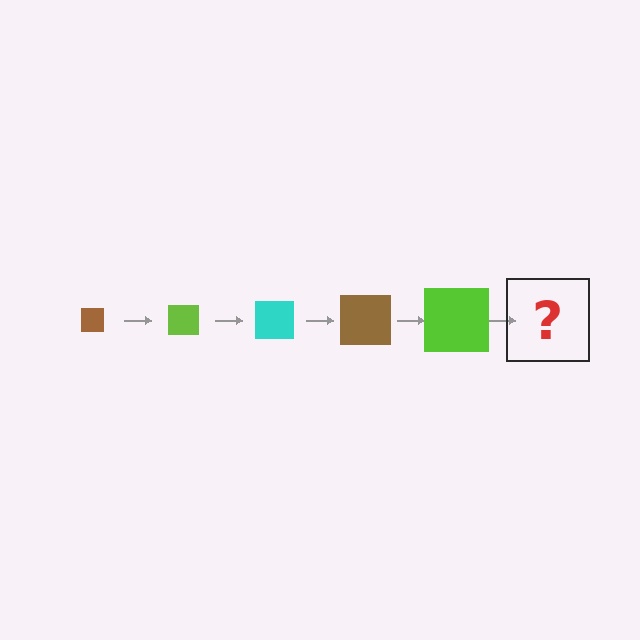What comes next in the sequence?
The next element should be a cyan square, larger than the previous one.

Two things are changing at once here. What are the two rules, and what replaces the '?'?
The two rules are that the square grows larger each step and the color cycles through brown, lime, and cyan. The '?' should be a cyan square, larger than the previous one.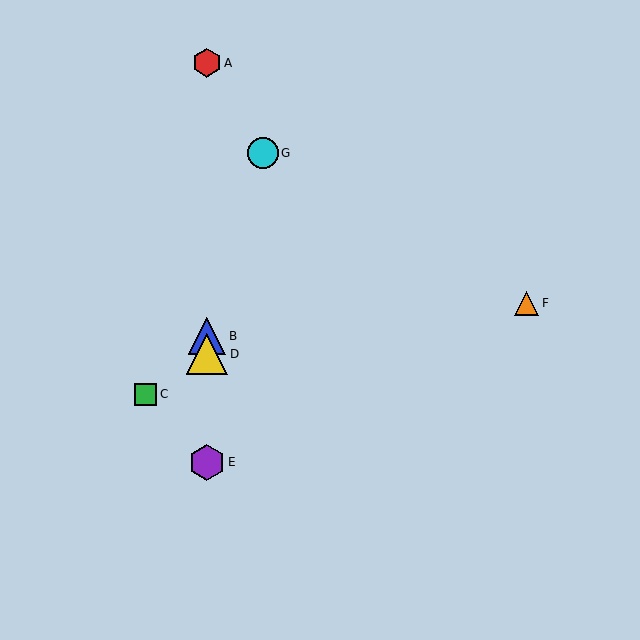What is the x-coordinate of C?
Object C is at x≈146.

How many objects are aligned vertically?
4 objects (A, B, D, E) are aligned vertically.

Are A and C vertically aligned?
No, A is at x≈207 and C is at x≈146.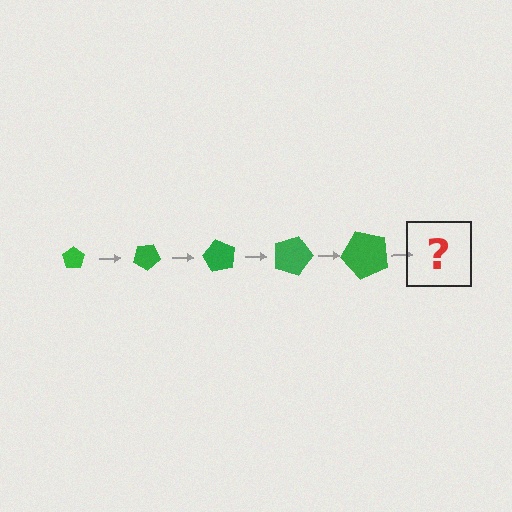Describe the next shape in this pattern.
It should be a pentagon, larger than the previous one and rotated 150 degrees from the start.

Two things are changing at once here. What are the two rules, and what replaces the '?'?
The two rules are that the pentagon grows larger each step and it rotates 30 degrees each step. The '?' should be a pentagon, larger than the previous one and rotated 150 degrees from the start.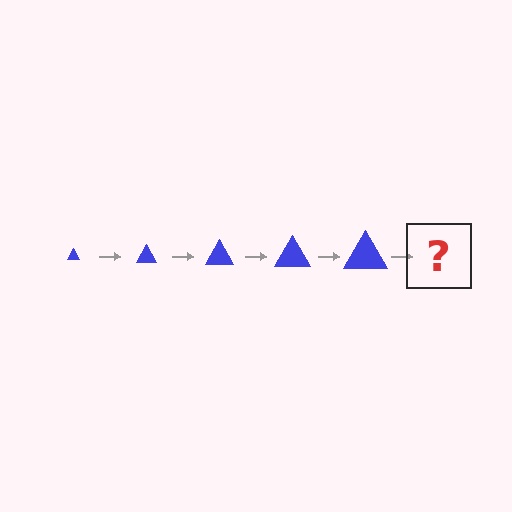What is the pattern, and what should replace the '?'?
The pattern is that the triangle gets progressively larger each step. The '?' should be a blue triangle, larger than the previous one.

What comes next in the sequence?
The next element should be a blue triangle, larger than the previous one.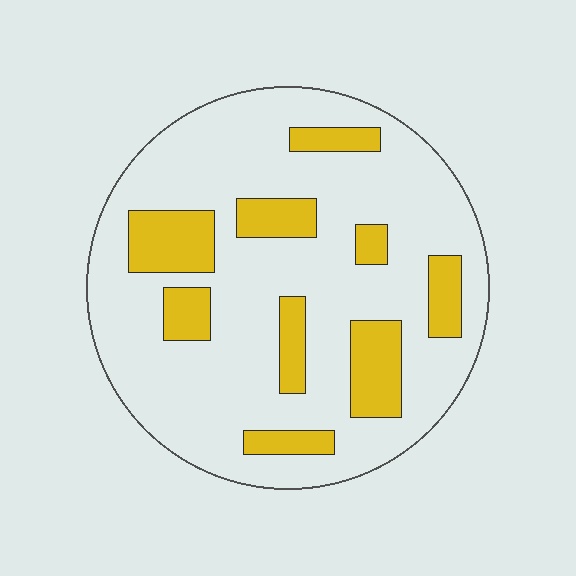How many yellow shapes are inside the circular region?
9.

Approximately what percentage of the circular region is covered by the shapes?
Approximately 20%.